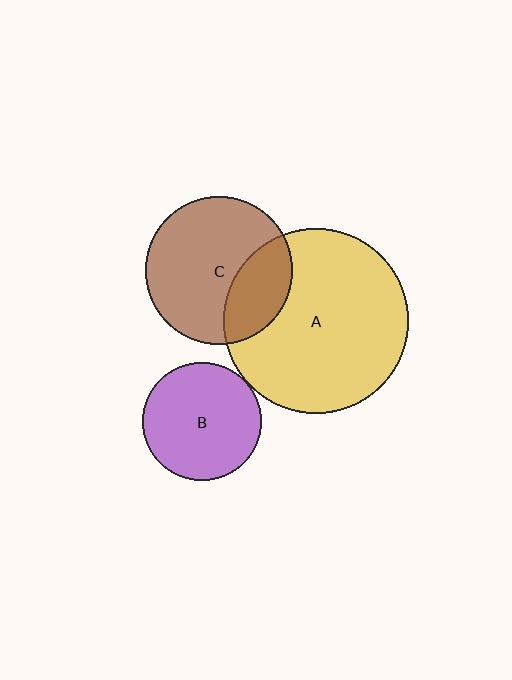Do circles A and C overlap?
Yes.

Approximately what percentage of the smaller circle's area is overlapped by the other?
Approximately 30%.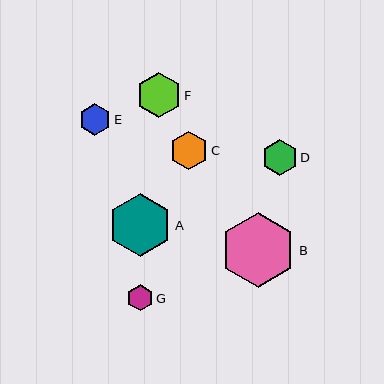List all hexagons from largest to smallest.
From largest to smallest: B, A, F, C, D, E, G.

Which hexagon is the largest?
Hexagon B is the largest with a size of approximately 75 pixels.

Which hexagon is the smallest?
Hexagon G is the smallest with a size of approximately 26 pixels.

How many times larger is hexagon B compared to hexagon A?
Hexagon B is approximately 1.2 times the size of hexagon A.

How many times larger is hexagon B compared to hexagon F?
Hexagon B is approximately 1.7 times the size of hexagon F.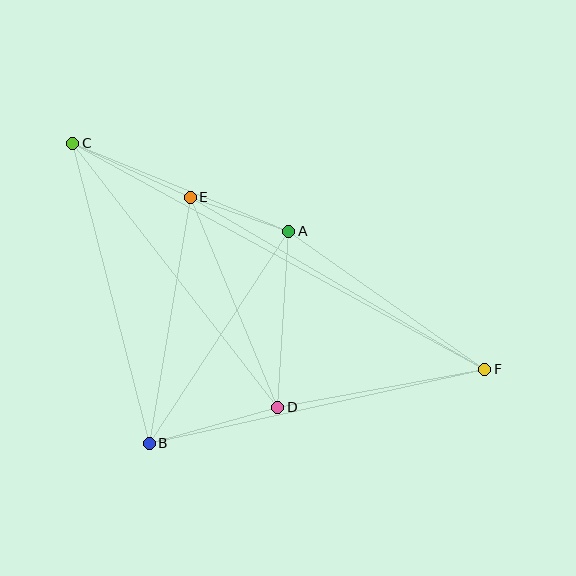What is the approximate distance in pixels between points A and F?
The distance between A and F is approximately 240 pixels.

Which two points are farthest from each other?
Points C and F are farthest from each other.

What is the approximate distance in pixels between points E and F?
The distance between E and F is approximately 341 pixels.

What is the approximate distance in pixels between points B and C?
The distance between B and C is approximately 310 pixels.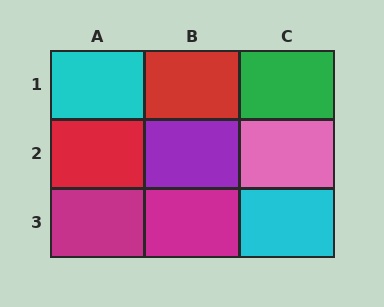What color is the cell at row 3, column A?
Magenta.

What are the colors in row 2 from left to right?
Red, purple, pink.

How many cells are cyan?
2 cells are cyan.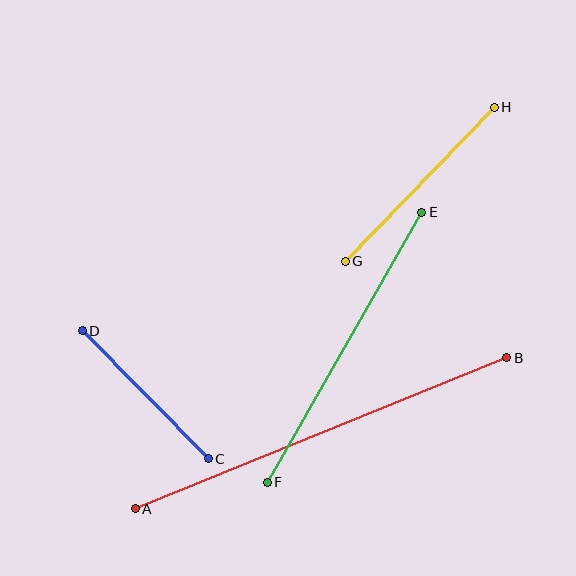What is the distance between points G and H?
The distance is approximately 215 pixels.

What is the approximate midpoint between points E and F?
The midpoint is at approximately (345, 347) pixels.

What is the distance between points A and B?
The distance is approximately 401 pixels.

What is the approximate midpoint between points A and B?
The midpoint is at approximately (321, 433) pixels.